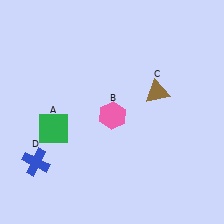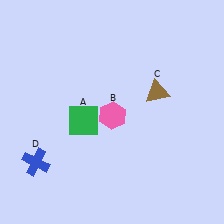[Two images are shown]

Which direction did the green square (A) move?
The green square (A) moved right.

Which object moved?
The green square (A) moved right.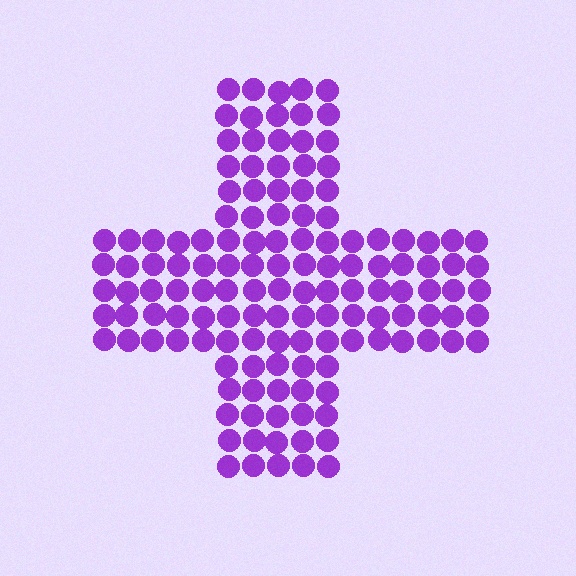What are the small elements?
The small elements are circles.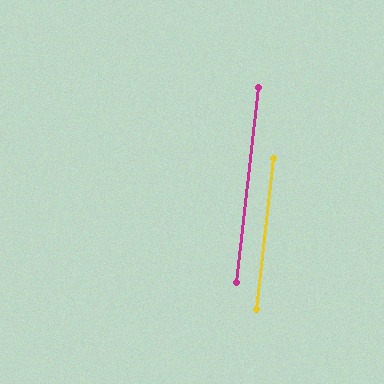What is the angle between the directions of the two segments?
Approximately 0 degrees.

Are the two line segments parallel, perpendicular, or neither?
Parallel — their directions differ by only 0.1°.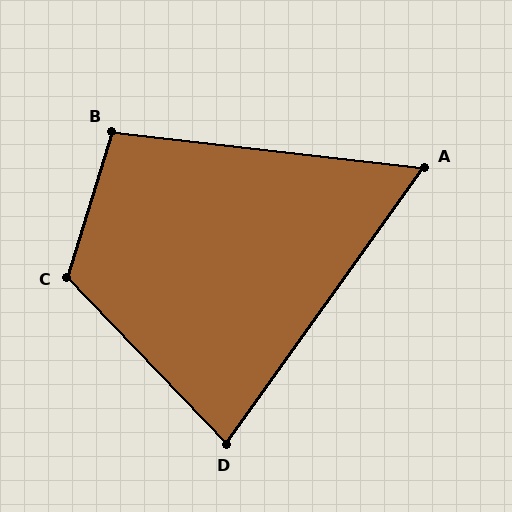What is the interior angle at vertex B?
Approximately 101 degrees (obtuse).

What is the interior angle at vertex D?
Approximately 79 degrees (acute).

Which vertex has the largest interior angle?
C, at approximately 119 degrees.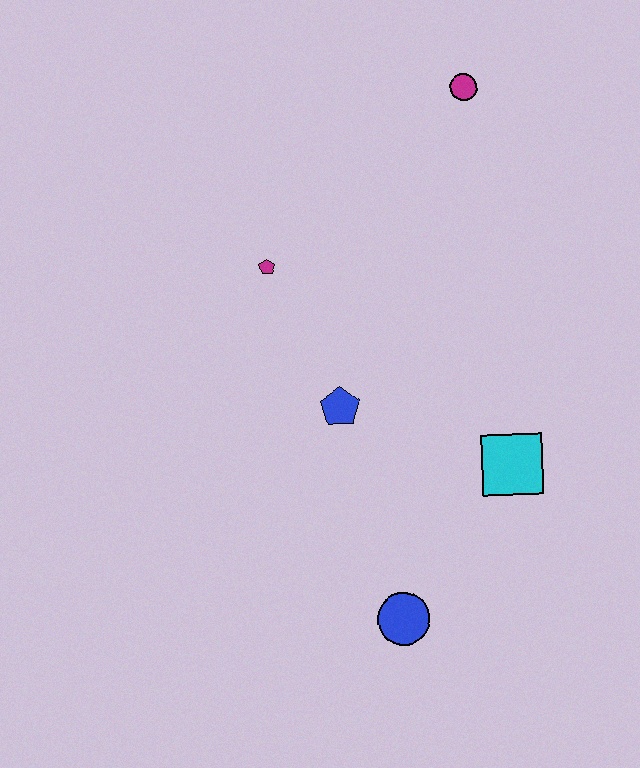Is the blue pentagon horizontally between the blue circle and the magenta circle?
No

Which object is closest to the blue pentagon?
The magenta pentagon is closest to the blue pentagon.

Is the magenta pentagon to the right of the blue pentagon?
No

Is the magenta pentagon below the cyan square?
No